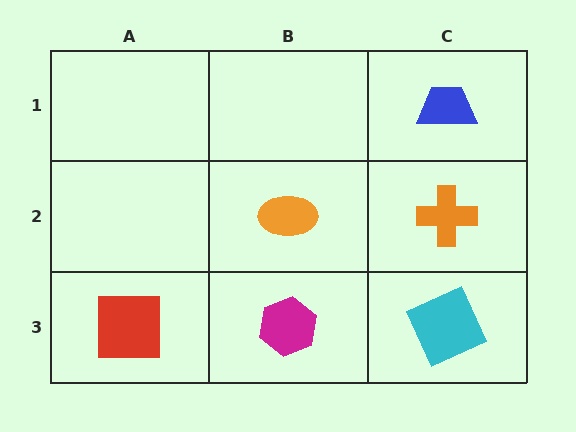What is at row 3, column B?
A magenta hexagon.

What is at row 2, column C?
An orange cross.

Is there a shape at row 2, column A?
No, that cell is empty.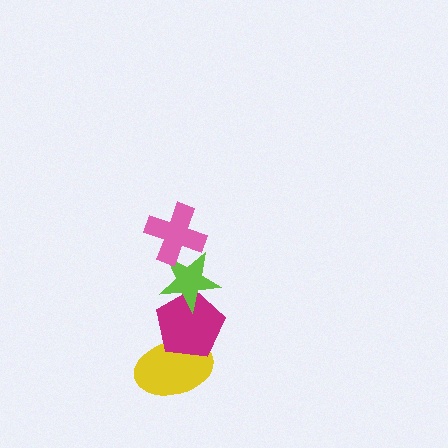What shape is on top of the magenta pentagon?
The lime star is on top of the magenta pentagon.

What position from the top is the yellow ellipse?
The yellow ellipse is 4th from the top.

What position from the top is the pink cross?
The pink cross is 1st from the top.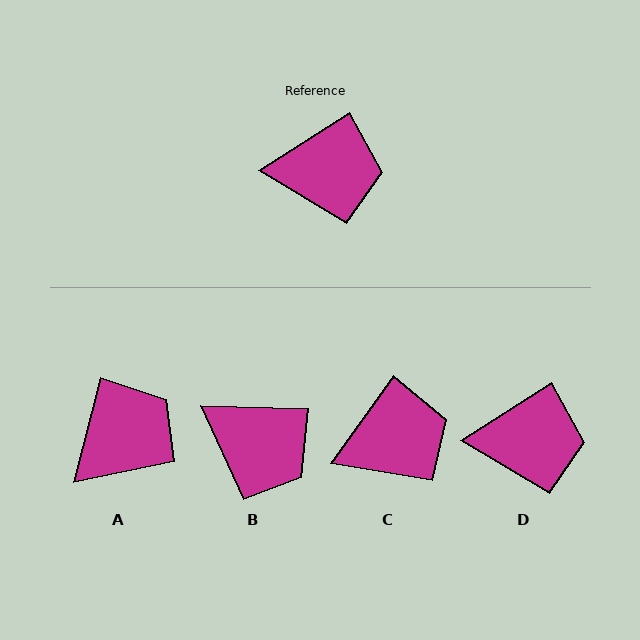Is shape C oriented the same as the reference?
No, it is off by about 21 degrees.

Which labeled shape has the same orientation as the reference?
D.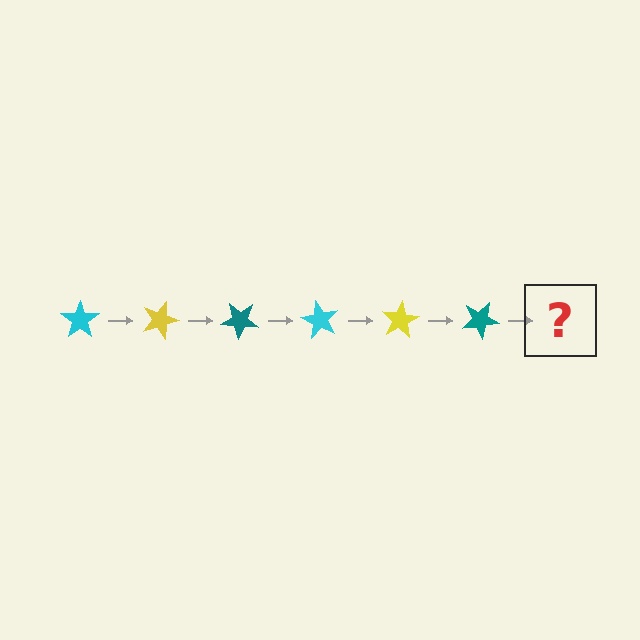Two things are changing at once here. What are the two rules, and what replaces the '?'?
The two rules are that it rotates 20 degrees each step and the color cycles through cyan, yellow, and teal. The '?' should be a cyan star, rotated 120 degrees from the start.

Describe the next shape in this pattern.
It should be a cyan star, rotated 120 degrees from the start.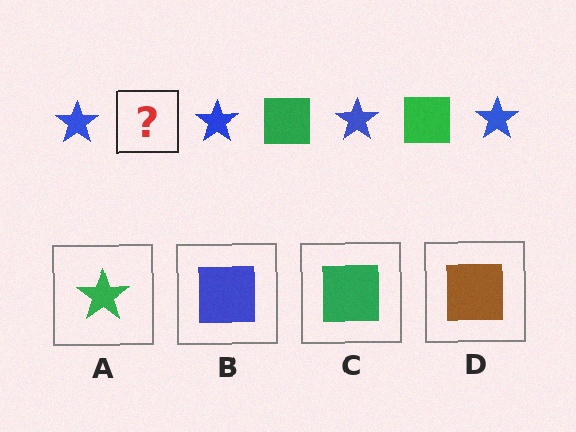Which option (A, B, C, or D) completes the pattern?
C.